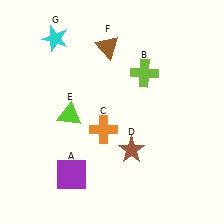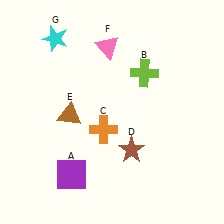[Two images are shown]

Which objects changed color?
E changed from lime to brown. F changed from brown to pink.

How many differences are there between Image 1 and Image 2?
There are 2 differences between the two images.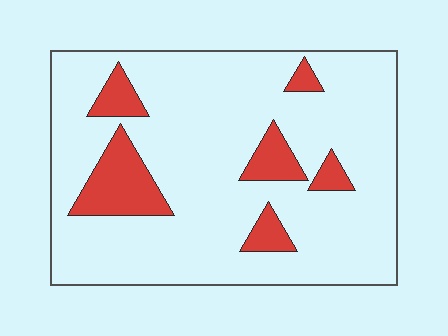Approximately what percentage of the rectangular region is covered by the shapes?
Approximately 15%.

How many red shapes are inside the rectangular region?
6.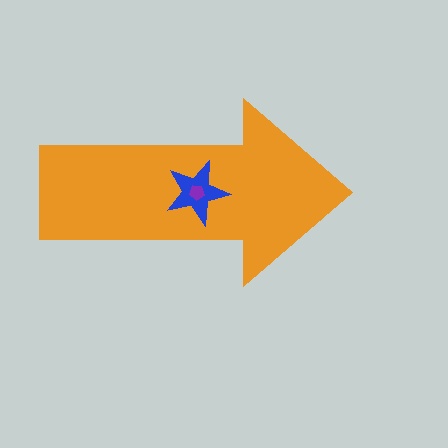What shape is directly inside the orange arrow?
The blue star.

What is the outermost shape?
The orange arrow.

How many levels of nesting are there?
3.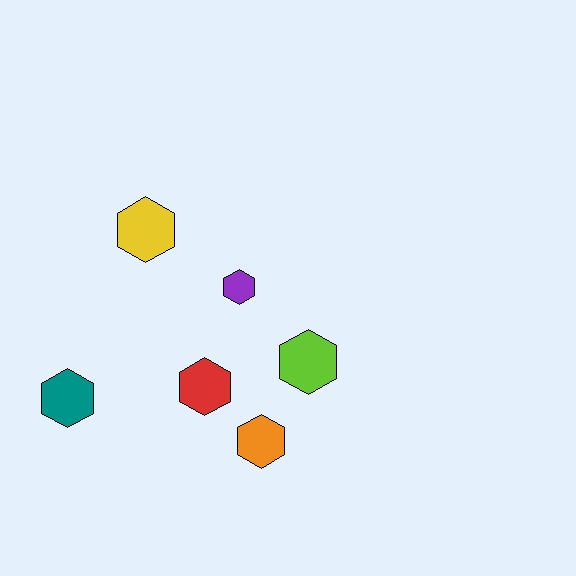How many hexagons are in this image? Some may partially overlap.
There are 6 hexagons.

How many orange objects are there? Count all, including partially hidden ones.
There is 1 orange object.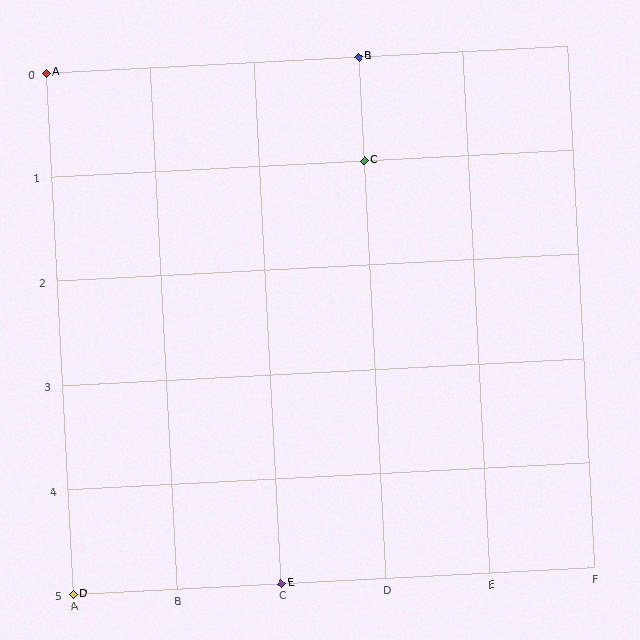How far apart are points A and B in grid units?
Points A and B are 3 columns apart.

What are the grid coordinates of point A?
Point A is at grid coordinates (A, 0).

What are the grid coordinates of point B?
Point B is at grid coordinates (D, 0).